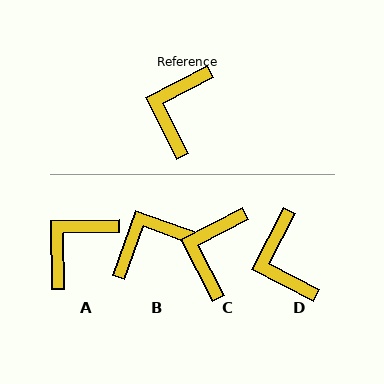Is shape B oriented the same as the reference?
No, it is off by about 47 degrees.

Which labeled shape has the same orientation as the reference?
C.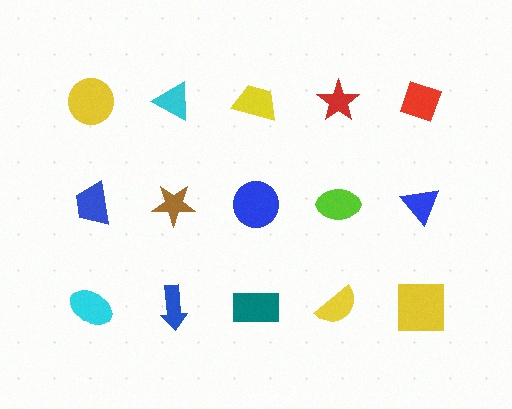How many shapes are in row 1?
5 shapes.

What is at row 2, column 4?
A lime ellipse.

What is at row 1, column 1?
A yellow circle.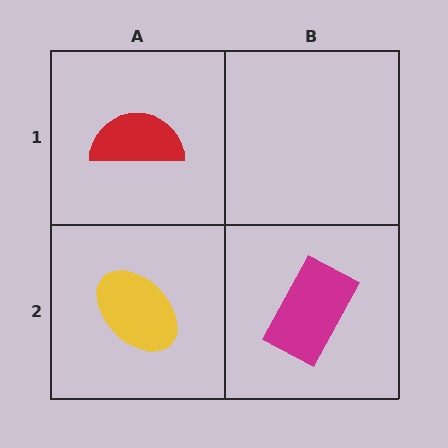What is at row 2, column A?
A yellow ellipse.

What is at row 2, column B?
A magenta rectangle.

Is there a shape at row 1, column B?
No, that cell is empty.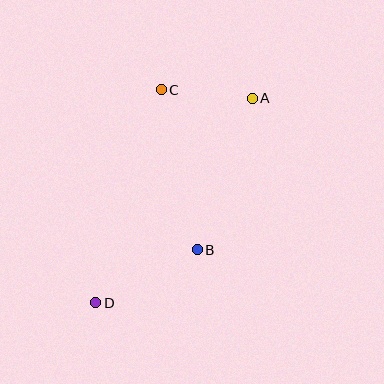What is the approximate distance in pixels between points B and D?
The distance between B and D is approximately 115 pixels.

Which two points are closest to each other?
Points A and C are closest to each other.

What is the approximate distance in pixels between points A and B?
The distance between A and B is approximately 161 pixels.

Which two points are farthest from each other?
Points A and D are farthest from each other.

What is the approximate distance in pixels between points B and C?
The distance between B and C is approximately 164 pixels.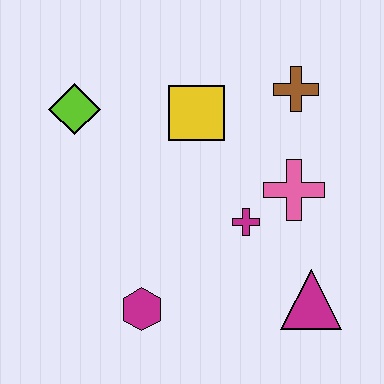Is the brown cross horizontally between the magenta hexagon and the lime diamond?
No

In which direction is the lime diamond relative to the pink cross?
The lime diamond is to the left of the pink cross.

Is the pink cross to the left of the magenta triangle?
Yes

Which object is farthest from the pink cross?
The lime diamond is farthest from the pink cross.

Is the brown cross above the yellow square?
Yes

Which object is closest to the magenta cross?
The pink cross is closest to the magenta cross.